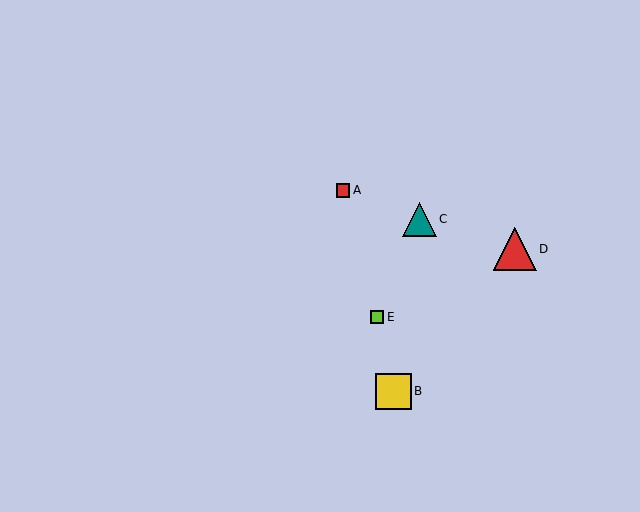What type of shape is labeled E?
Shape E is a lime square.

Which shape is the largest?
The red triangle (labeled D) is the largest.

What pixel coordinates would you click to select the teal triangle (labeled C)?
Click at (419, 219) to select the teal triangle C.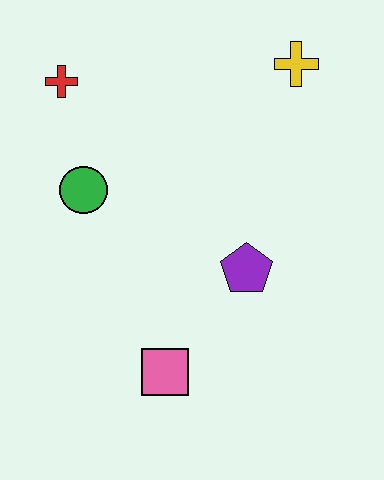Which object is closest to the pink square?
The purple pentagon is closest to the pink square.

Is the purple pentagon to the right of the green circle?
Yes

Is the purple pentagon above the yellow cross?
No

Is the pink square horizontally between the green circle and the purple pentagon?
Yes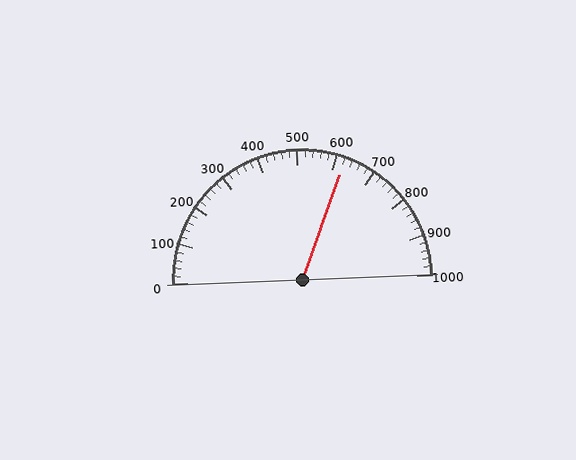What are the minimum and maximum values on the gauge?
The gauge ranges from 0 to 1000.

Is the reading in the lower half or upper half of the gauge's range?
The reading is in the upper half of the range (0 to 1000).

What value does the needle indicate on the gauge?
The needle indicates approximately 620.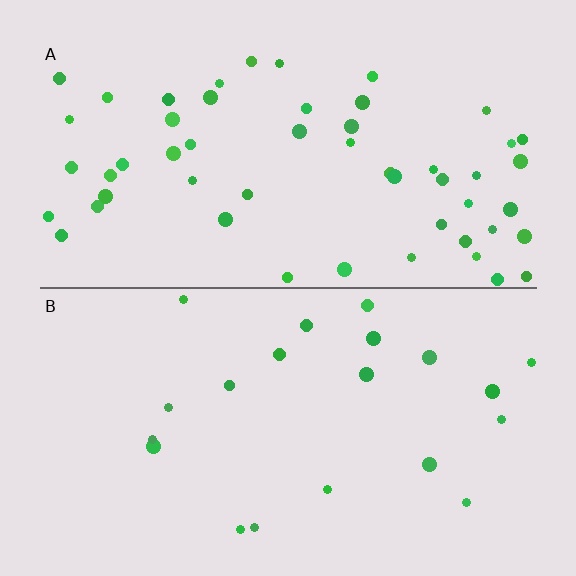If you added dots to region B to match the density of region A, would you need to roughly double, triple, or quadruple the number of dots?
Approximately triple.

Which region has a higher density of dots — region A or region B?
A (the top).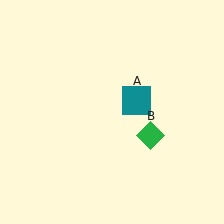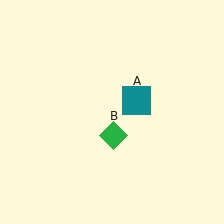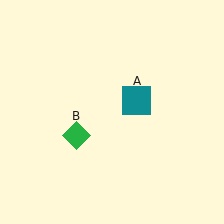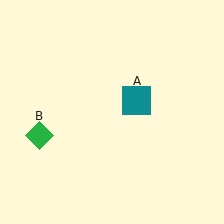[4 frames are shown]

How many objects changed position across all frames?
1 object changed position: green diamond (object B).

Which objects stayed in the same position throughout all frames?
Teal square (object A) remained stationary.